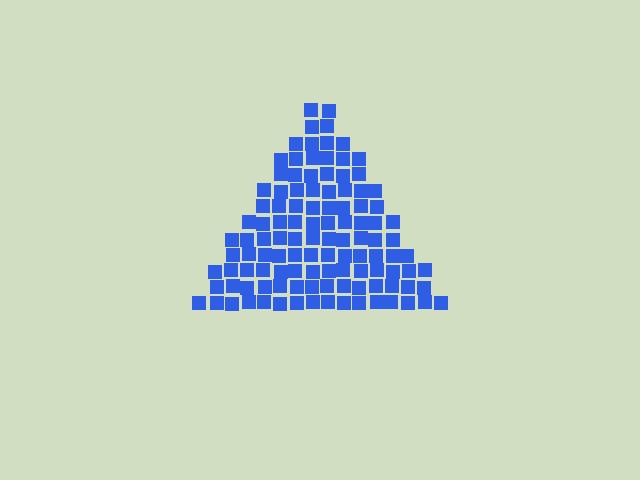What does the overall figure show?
The overall figure shows a triangle.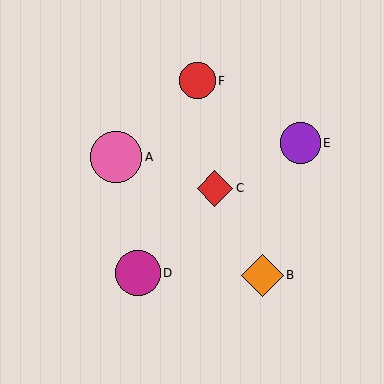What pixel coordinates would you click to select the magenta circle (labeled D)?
Click at (138, 273) to select the magenta circle D.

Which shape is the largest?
The pink circle (labeled A) is the largest.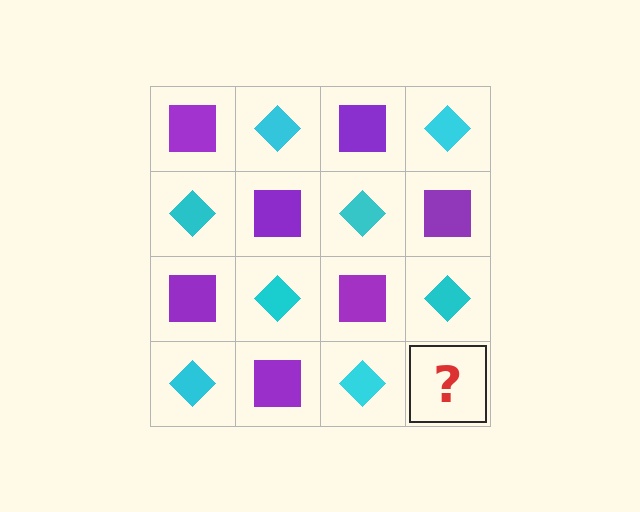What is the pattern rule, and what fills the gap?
The rule is that it alternates purple square and cyan diamond in a checkerboard pattern. The gap should be filled with a purple square.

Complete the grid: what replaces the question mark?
The question mark should be replaced with a purple square.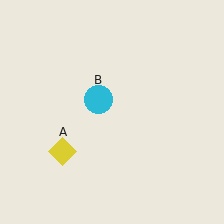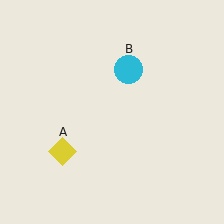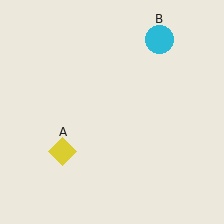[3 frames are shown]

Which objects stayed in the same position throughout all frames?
Yellow diamond (object A) remained stationary.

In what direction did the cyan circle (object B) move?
The cyan circle (object B) moved up and to the right.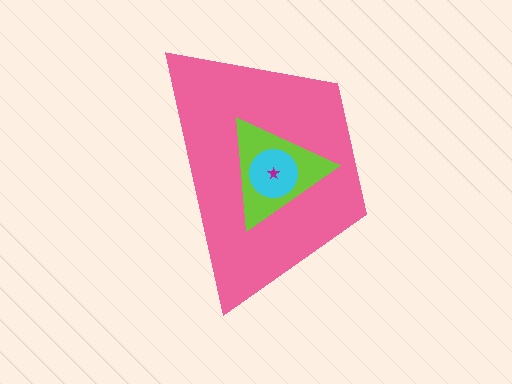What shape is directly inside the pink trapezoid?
The lime triangle.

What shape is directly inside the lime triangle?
The cyan circle.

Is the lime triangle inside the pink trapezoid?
Yes.